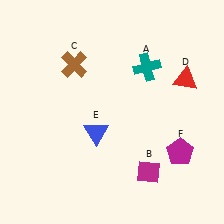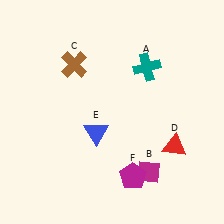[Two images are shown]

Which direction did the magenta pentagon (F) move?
The magenta pentagon (F) moved left.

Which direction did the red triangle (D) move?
The red triangle (D) moved down.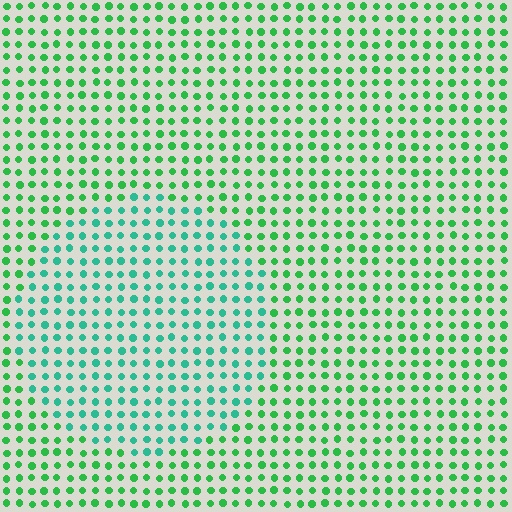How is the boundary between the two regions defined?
The boundary is defined purely by a slight shift in hue (about 33 degrees). Spacing, size, and orientation are identical on both sides.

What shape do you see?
I see a circle.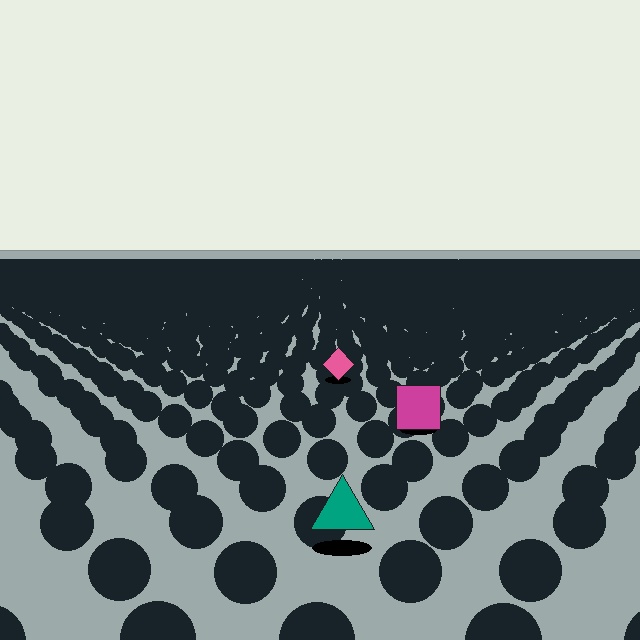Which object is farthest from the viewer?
The pink diamond is farthest from the viewer. It appears smaller and the ground texture around it is denser.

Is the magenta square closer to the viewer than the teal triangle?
No. The teal triangle is closer — you can tell from the texture gradient: the ground texture is coarser near it.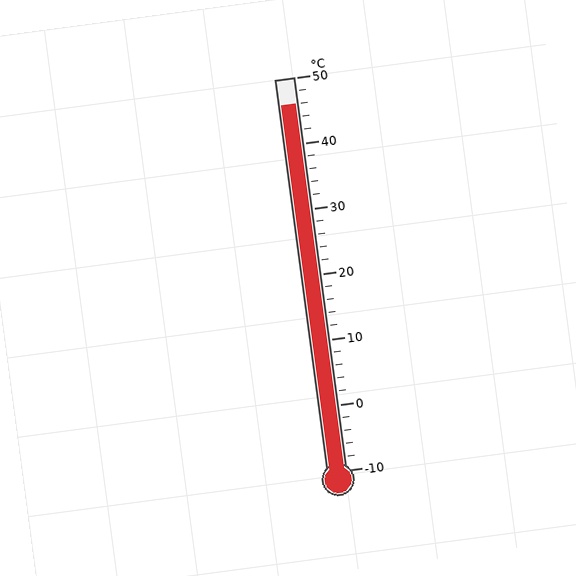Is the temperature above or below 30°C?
The temperature is above 30°C.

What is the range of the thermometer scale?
The thermometer scale ranges from -10°C to 50°C.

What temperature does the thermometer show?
The thermometer shows approximately 46°C.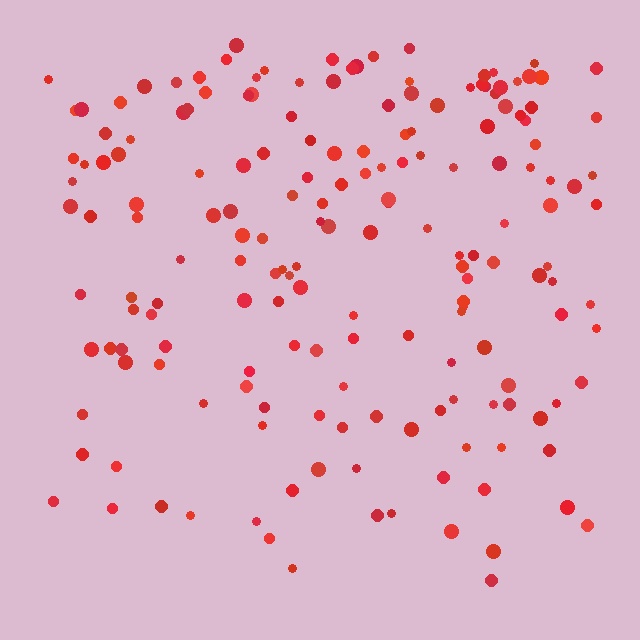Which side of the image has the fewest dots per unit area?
The bottom.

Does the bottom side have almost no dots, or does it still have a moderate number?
Still a moderate number, just noticeably fewer than the top.